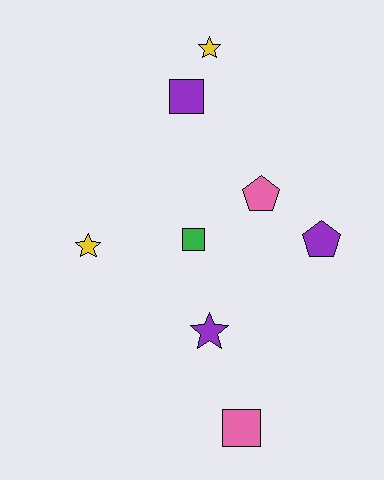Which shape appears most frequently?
Star, with 3 objects.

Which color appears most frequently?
Purple, with 3 objects.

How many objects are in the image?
There are 8 objects.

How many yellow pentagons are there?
There are no yellow pentagons.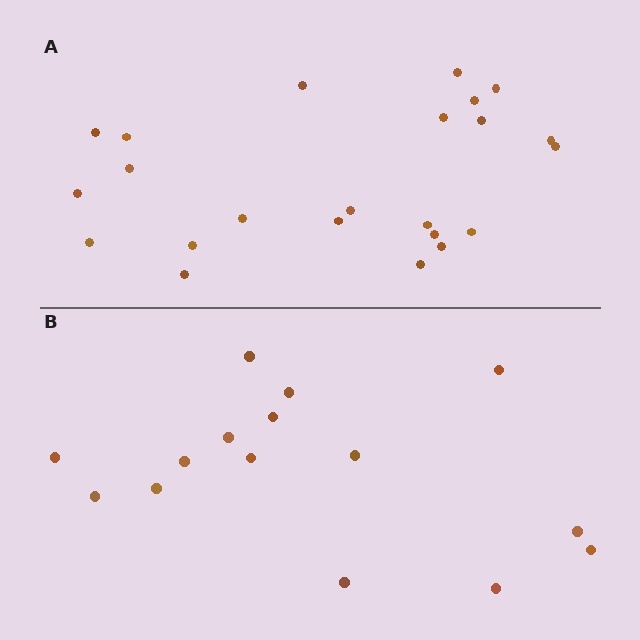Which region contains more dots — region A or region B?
Region A (the top region) has more dots.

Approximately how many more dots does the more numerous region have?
Region A has roughly 8 or so more dots than region B.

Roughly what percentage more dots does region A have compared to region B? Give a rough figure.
About 55% more.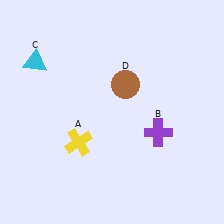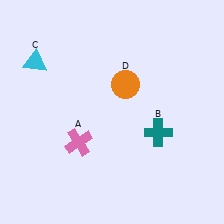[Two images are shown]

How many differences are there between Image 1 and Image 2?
There are 3 differences between the two images.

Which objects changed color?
A changed from yellow to pink. B changed from purple to teal. D changed from brown to orange.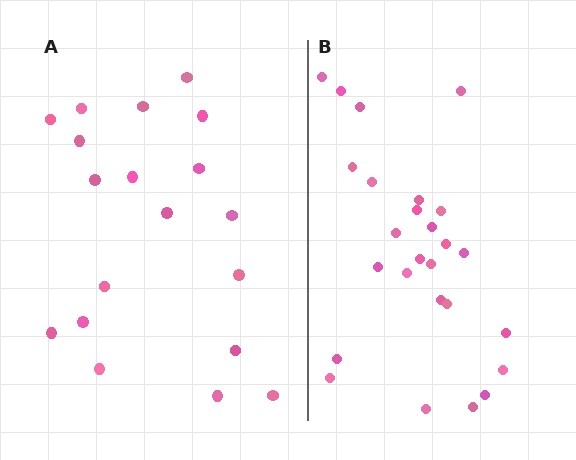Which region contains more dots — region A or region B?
Region B (the right region) has more dots.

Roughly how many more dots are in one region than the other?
Region B has roughly 8 or so more dots than region A.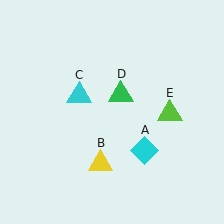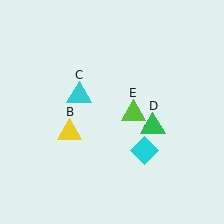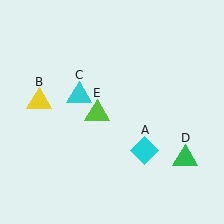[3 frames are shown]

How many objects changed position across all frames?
3 objects changed position: yellow triangle (object B), green triangle (object D), lime triangle (object E).